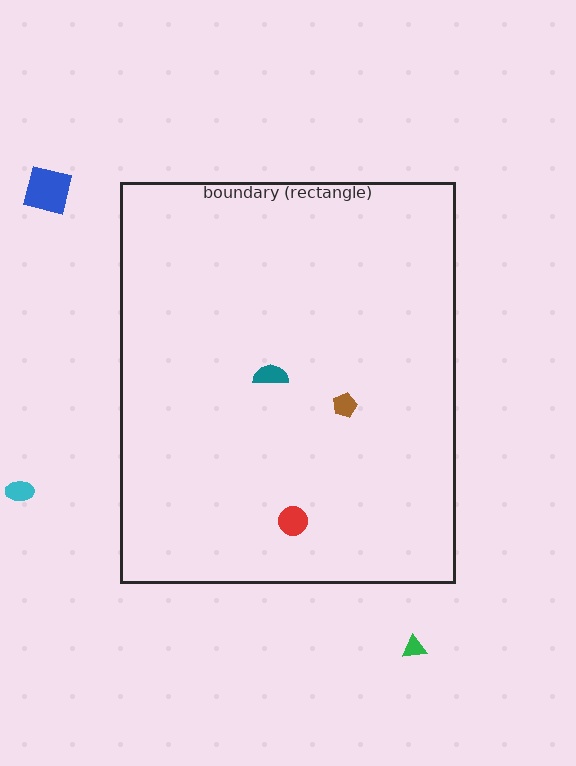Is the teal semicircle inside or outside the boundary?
Inside.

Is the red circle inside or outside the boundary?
Inside.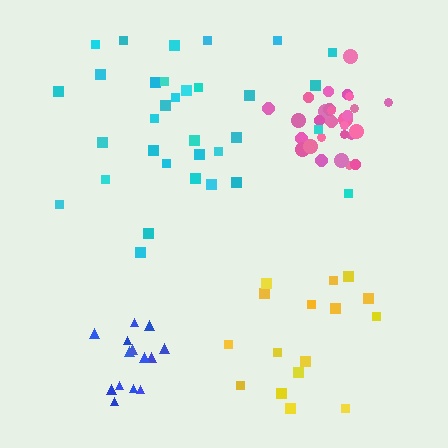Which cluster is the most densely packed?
Pink.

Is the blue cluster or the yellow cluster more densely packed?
Blue.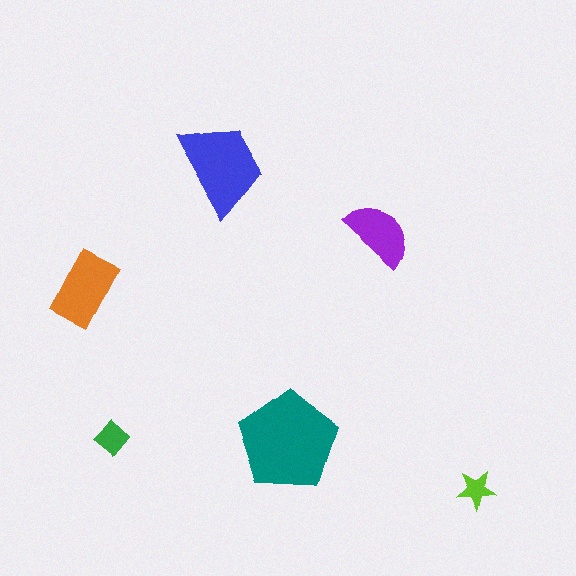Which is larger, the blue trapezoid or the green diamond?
The blue trapezoid.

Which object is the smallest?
The lime star.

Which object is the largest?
The teal pentagon.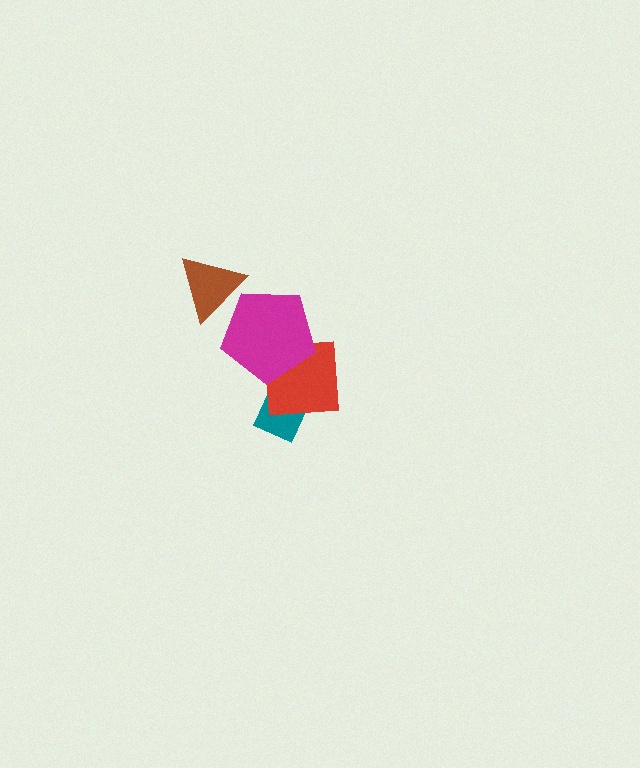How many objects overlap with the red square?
2 objects overlap with the red square.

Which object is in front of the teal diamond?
The red square is in front of the teal diamond.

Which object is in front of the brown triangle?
The magenta pentagon is in front of the brown triangle.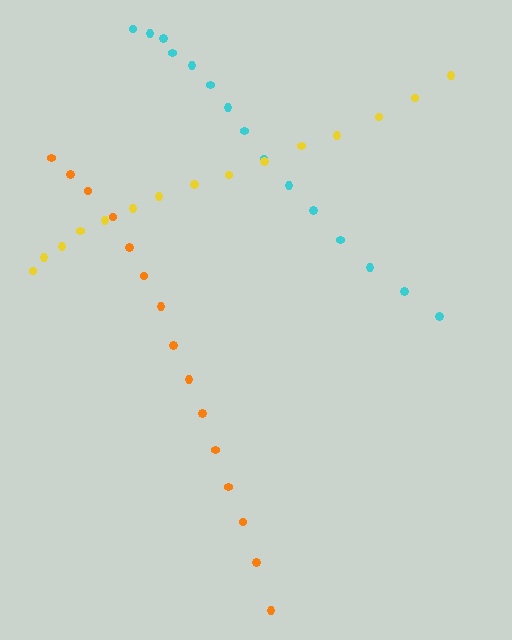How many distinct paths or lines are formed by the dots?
There are 3 distinct paths.